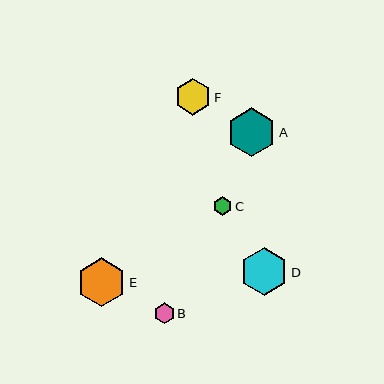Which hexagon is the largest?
Hexagon A is the largest with a size of approximately 49 pixels.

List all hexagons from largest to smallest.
From largest to smallest: A, E, D, F, B, C.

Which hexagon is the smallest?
Hexagon C is the smallest with a size of approximately 19 pixels.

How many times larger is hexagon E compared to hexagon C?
Hexagon E is approximately 2.6 times the size of hexagon C.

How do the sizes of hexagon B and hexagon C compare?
Hexagon B and hexagon C are approximately the same size.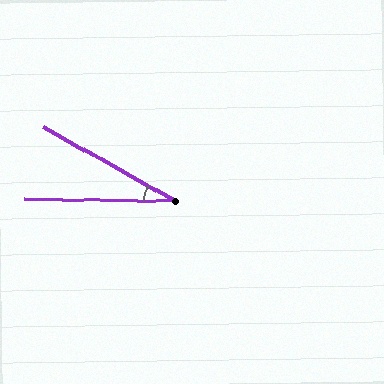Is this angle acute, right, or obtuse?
It is acute.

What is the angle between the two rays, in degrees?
Approximately 29 degrees.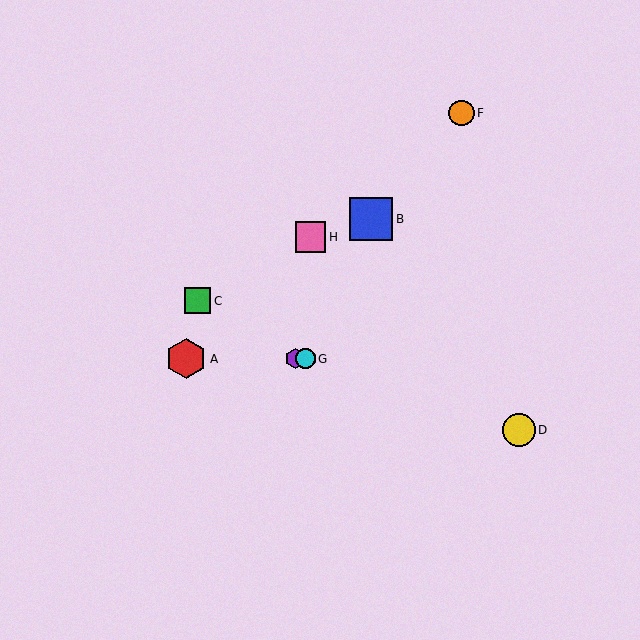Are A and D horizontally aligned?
No, A is at y≈359 and D is at y≈430.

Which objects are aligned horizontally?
Objects A, E, G are aligned horizontally.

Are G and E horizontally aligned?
Yes, both are at y≈359.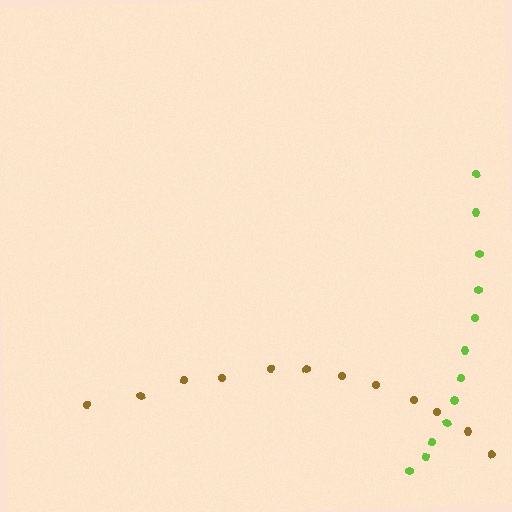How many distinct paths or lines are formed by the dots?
There are 2 distinct paths.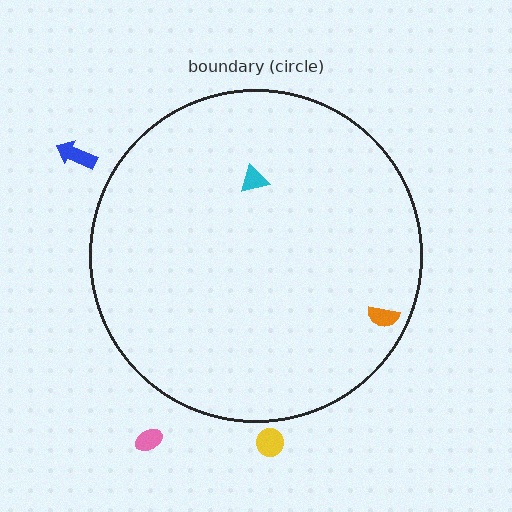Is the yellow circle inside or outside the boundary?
Outside.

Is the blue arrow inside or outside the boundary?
Outside.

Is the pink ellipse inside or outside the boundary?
Outside.